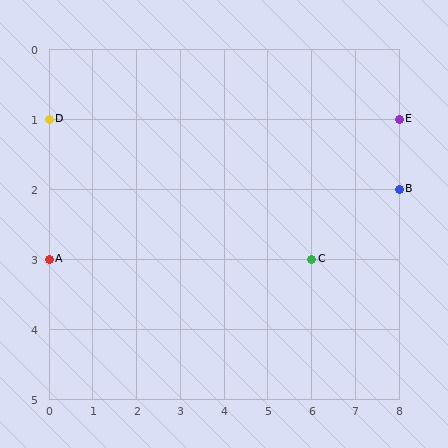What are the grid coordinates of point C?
Point C is at grid coordinates (6, 3).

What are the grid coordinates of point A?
Point A is at grid coordinates (0, 3).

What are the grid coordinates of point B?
Point B is at grid coordinates (8, 2).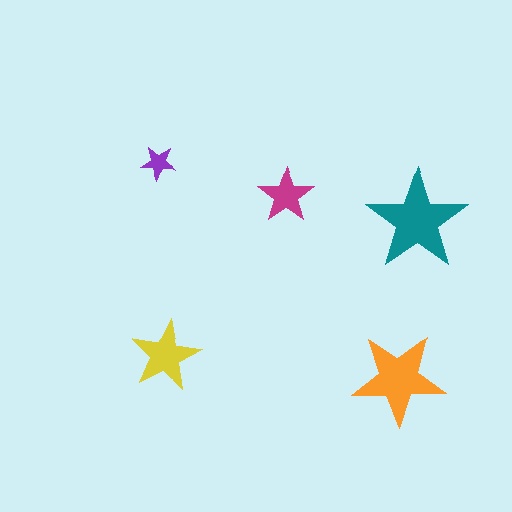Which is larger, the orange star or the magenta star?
The orange one.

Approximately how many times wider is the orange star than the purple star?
About 2.5 times wider.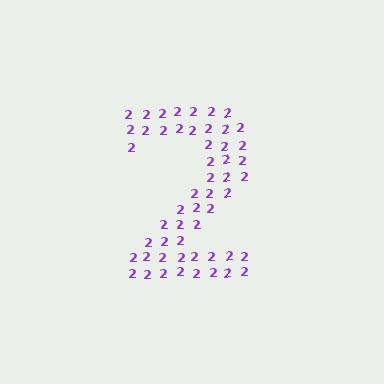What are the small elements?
The small elements are digit 2's.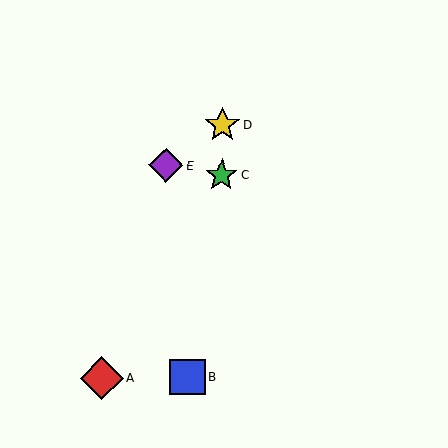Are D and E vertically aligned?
No, D is at x≈222 and E is at x≈166.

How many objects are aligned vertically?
2 objects (C, D) are aligned vertically.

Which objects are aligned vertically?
Objects C, D are aligned vertically.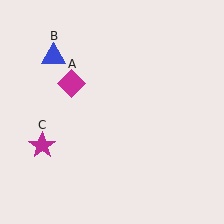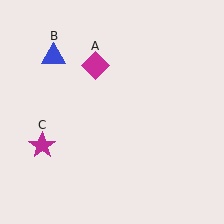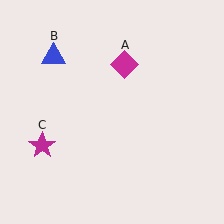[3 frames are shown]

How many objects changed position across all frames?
1 object changed position: magenta diamond (object A).